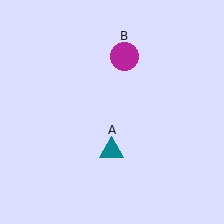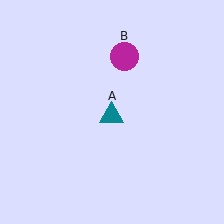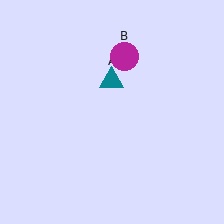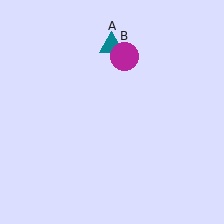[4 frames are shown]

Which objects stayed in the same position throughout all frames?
Magenta circle (object B) remained stationary.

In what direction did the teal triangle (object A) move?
The teal triangle (object A) moved up.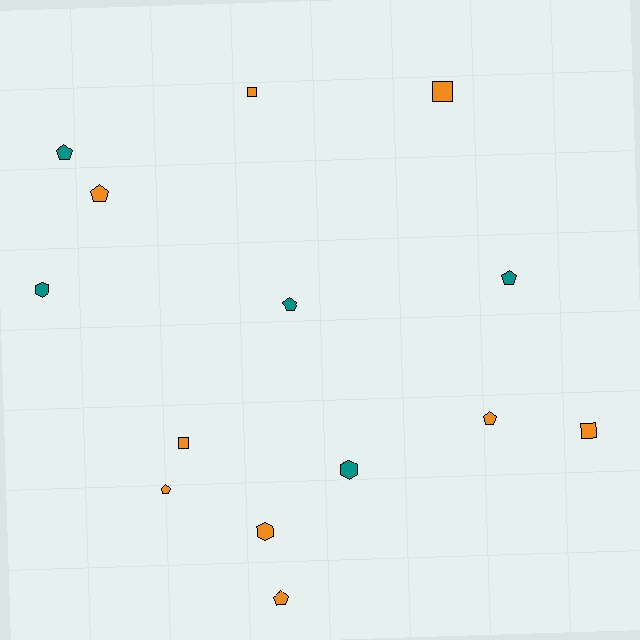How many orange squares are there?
There are 4 orange squares.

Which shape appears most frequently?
Pentagon, with 7 objects.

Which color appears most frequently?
Orange, with 9 objects.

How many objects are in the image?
There are 14 objects.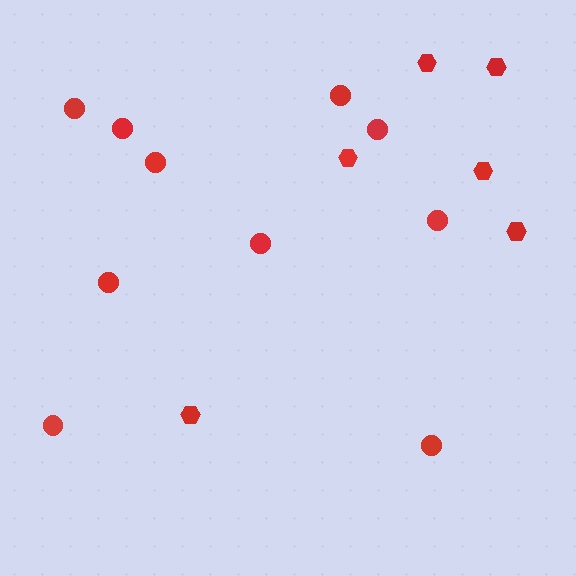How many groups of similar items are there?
There are 2 groups: one group of hexagons (6) and one group of circles (10).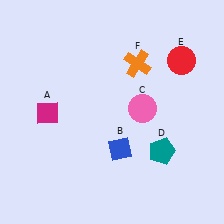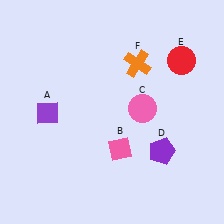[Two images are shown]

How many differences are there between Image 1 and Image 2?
There are 3 differences between the two images.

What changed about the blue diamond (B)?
In Image 1, B is blue. In Image 2, it changed to pink.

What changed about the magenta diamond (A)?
In Image 1, A is magenta. In Image 2, it changed to purple.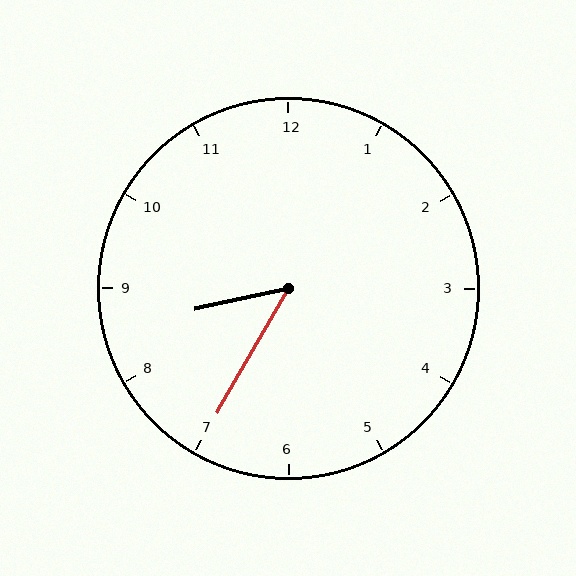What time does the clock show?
8:35.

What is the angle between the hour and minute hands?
Approximately 48 degrees.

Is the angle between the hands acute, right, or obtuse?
It is acute.